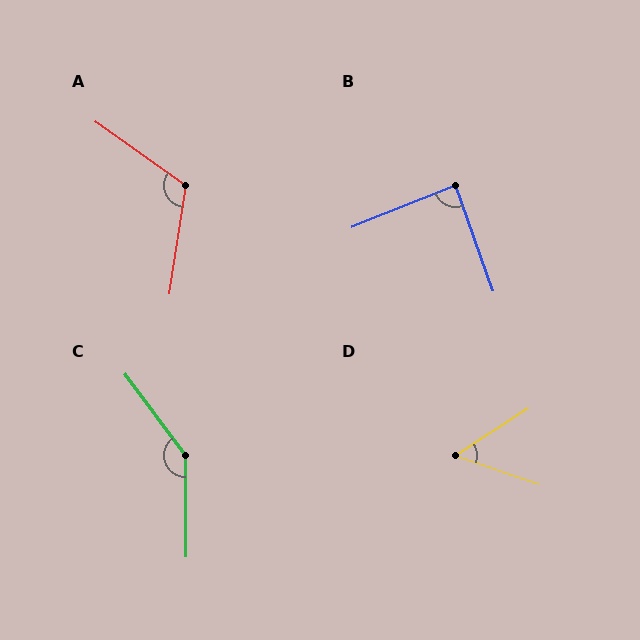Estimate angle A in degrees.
Approximately 117 degrees.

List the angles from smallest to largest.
D (52°), B (87°), A (117°), C (144°).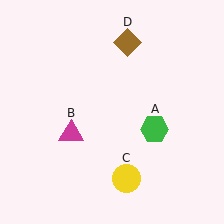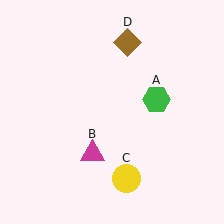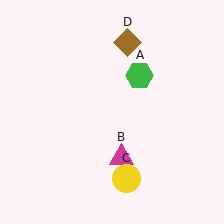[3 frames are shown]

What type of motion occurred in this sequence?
The green hexagon (object A), magenta triangle (object B) rotated counterclockwise around the center of the scene.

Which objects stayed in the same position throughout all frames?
Yellow circle (object C) and brown diamond (object D) remained stationary.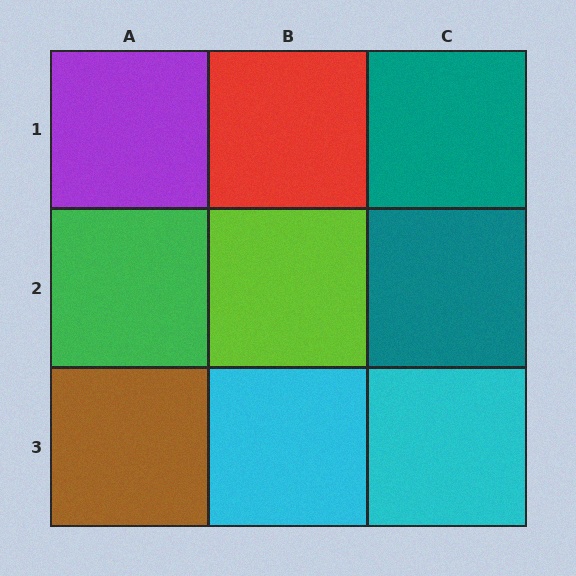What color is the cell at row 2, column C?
Teal.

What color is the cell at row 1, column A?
Purple.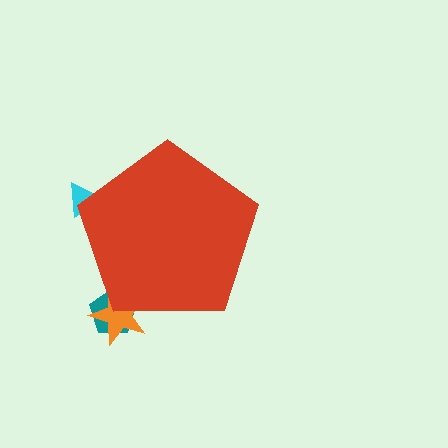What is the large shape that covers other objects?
A red pentagon.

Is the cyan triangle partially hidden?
Yes, the cyan triangle is partially hidden behind the red pentagon.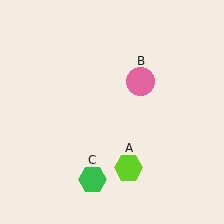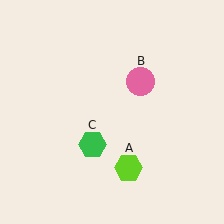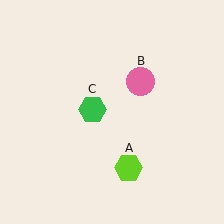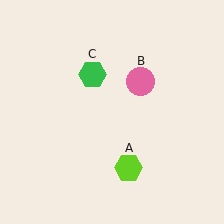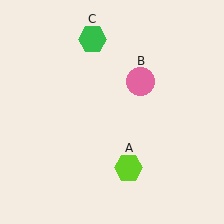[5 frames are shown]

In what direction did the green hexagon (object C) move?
The green hexagon (object C) moved up.